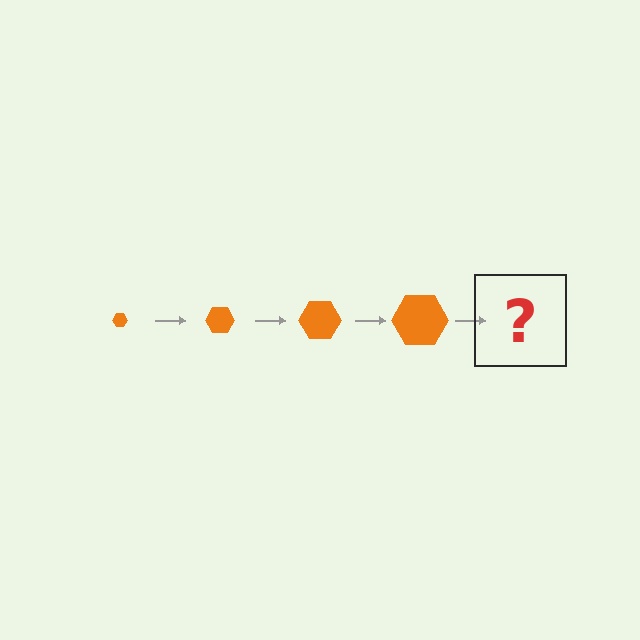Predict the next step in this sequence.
The next step is an orange hexagon, larger than the previous one.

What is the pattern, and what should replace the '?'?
The pattern is that the hexagon gets progressively larger each step. The '?' should be an orange hexagon, larger than the previous one.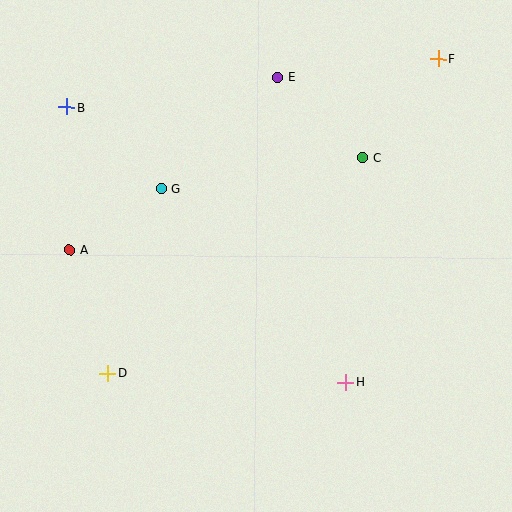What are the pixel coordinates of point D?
Point D is at (108, 373).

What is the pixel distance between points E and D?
The distance between E and D is 341 pixels.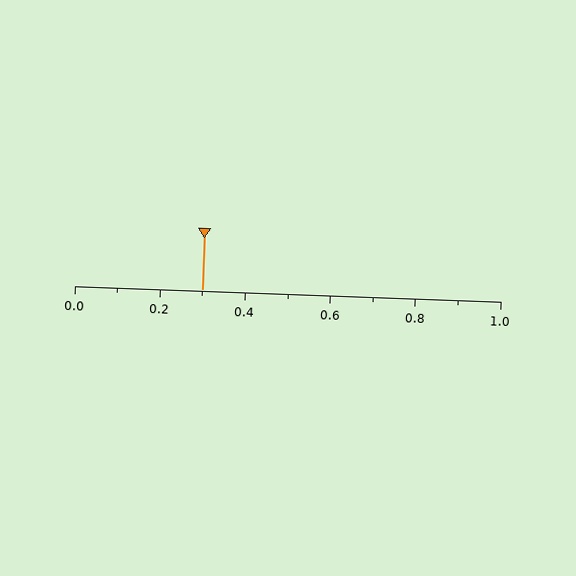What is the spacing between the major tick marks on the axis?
The major ticks are spaced 0.2 apart.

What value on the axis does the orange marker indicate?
The marker indicates approximately 0.3.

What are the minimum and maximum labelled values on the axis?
The axis runs from 0.0 to 1.0.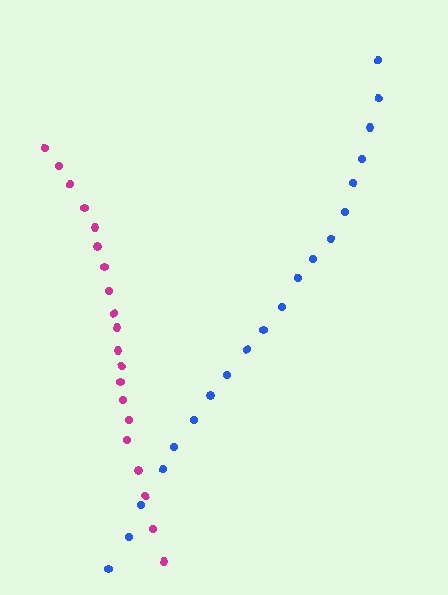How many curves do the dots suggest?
There are 2 distinct paths.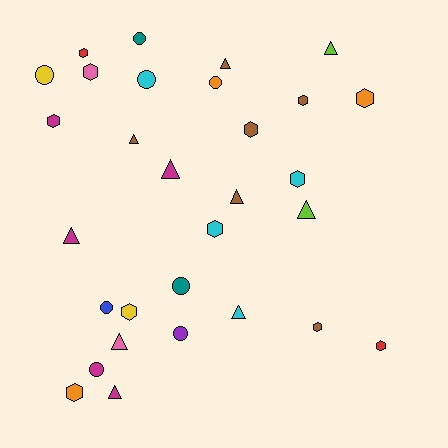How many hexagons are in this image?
There are 12 hexagons.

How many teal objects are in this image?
There are 2 teal objects.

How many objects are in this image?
There are 30 objects.